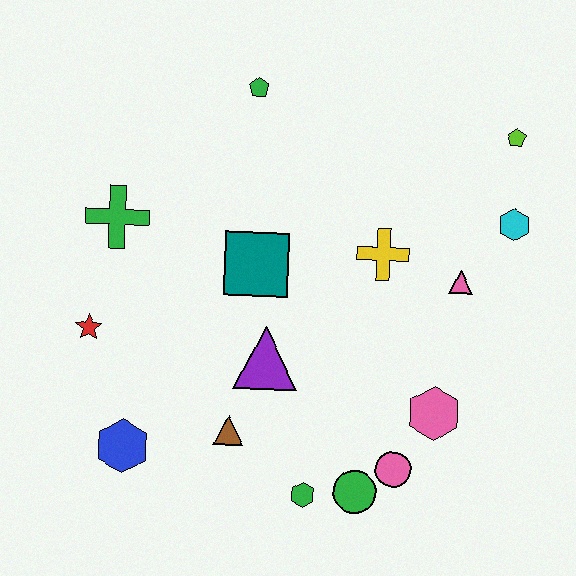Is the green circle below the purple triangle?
Yes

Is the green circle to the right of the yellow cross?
No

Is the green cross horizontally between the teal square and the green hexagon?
No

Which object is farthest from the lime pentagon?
The blue hexagon is farthest from the lime pentagon.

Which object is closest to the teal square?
The purple triangle is closest to the teal square.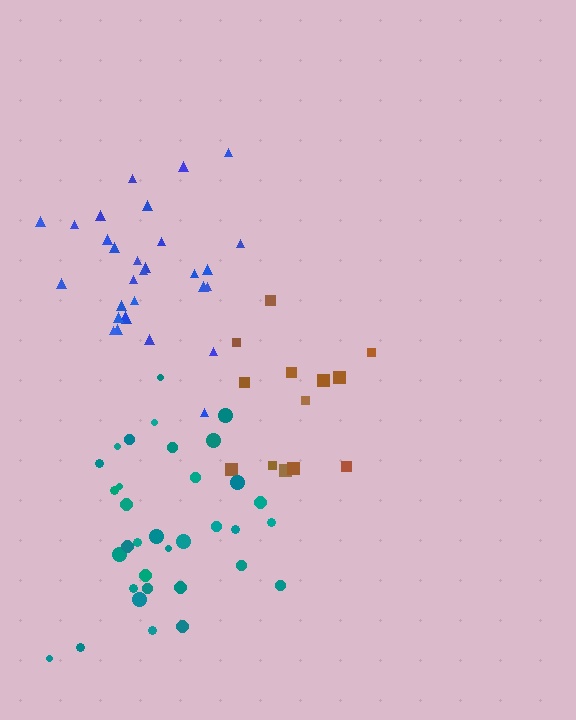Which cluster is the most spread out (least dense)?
Brown.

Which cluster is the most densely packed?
Blue.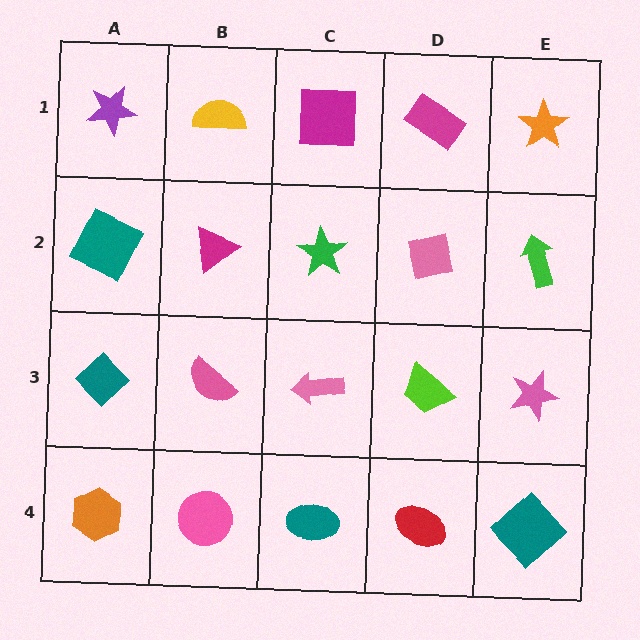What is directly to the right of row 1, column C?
A magenta rectangle.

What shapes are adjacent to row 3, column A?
A teal square (row 2, column A), an orange hexagon (row 4, column A), a pink semicircle (row 3, column B).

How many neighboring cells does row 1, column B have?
3.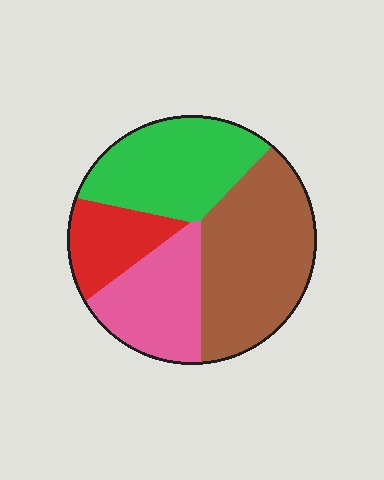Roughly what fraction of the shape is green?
Green takes up about one quarter (1/4) of the shape.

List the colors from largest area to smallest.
From largest to smallest: brown, green, pink, red.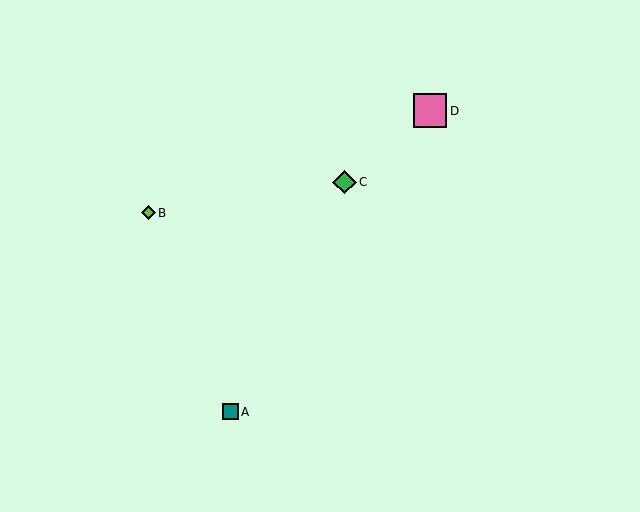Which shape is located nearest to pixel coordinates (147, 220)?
The lime diamond (labeled B) at (148, 213) is nearest to that location.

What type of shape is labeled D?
Shape D is a pink square.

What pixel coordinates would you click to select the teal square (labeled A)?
Click at (230, 412) to select the teal square A.